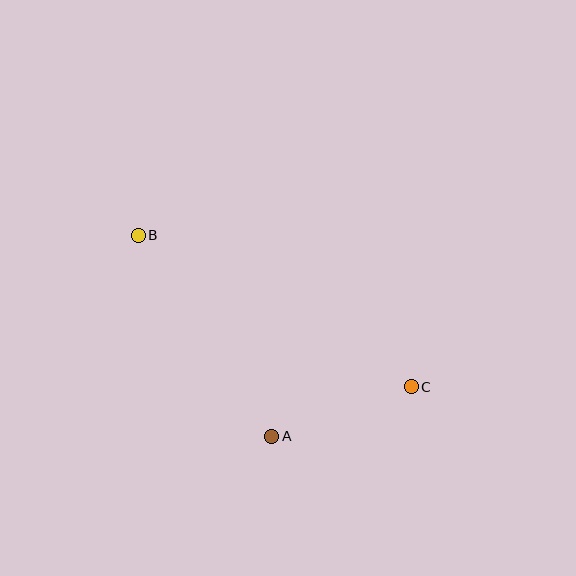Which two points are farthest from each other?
Points B and C are farthest from each other.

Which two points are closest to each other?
Points A and C are closest to each other.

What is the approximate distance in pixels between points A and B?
The distance between A and B is approximately 242 pixels.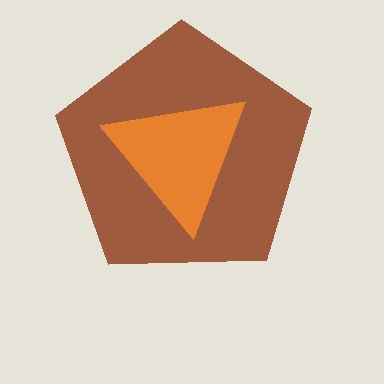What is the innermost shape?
The orange triangle.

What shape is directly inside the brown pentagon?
The orange triangle.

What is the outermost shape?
The brown pentagon.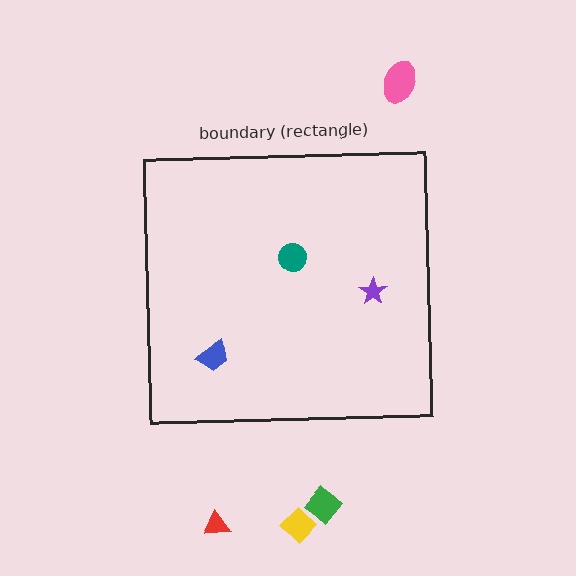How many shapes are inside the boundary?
3 inside, 4 outside.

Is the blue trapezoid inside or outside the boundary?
Inside.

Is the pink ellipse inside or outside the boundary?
Outside.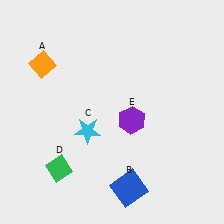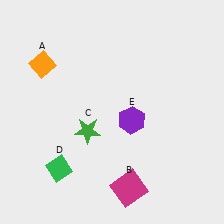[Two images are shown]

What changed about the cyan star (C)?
In Image 1, C is cyan. In Image 2, it changed to green.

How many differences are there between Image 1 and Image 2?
There are 2 differences between the two images.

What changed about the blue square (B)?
In Image 1, B is blue. In Image 2, it changed to magenta.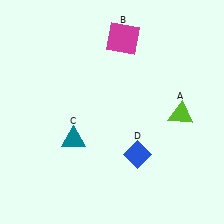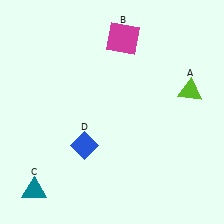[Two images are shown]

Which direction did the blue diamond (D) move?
The blue diamond (D) moved left.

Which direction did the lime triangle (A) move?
The lime triangle (A) moved up.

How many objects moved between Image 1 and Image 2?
3 objects moved between the two images.